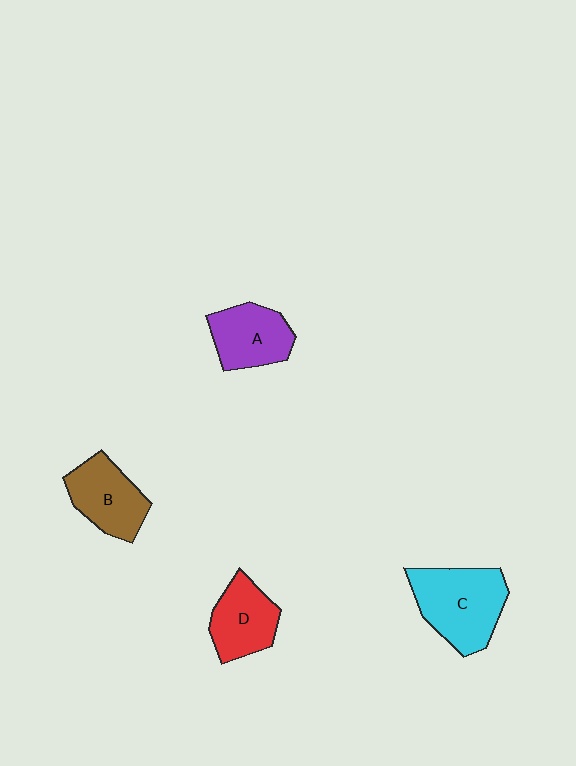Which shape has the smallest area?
Shape D (red).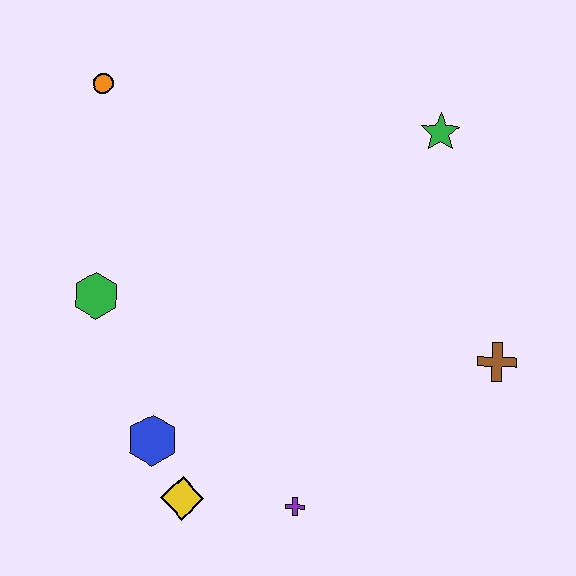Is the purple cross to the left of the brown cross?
Yes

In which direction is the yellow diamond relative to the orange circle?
The yellow diamond is below the orange circle.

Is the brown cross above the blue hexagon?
Yes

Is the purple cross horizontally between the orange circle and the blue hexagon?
No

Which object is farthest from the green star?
The yellow diamond is farthest from the green star.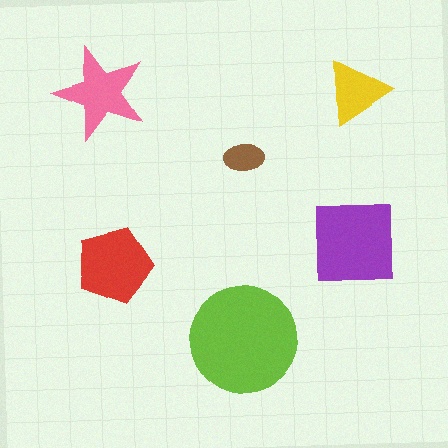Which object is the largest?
The lime circle.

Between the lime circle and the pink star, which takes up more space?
The lime circle.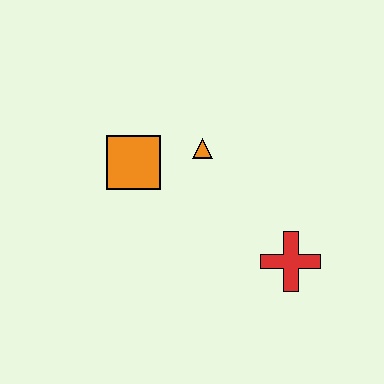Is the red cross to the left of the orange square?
No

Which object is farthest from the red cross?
The orange square is farthest from the red cross.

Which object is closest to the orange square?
The orange triangle is closest to the orange square.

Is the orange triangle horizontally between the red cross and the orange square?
Yes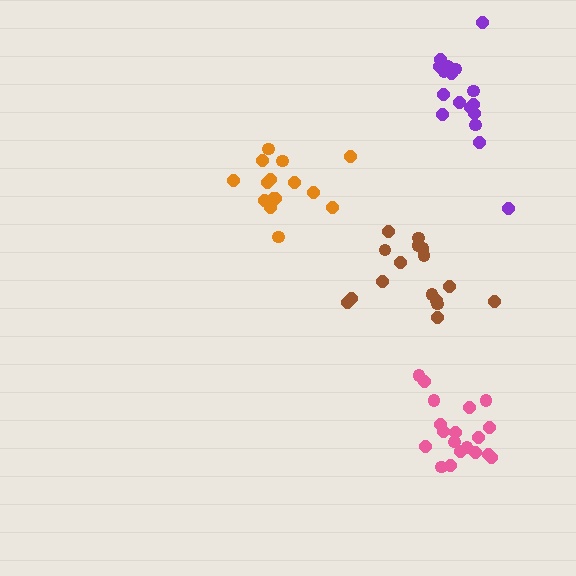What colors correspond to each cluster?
The clusters are colored: orange, purple, brown, pink.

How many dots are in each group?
Group 1: 15 dots, Group 2: 17 dots, Group 3: 16 dots, Group 4: 19 dots (67 total).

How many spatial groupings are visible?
There are 4 spatial groupings.